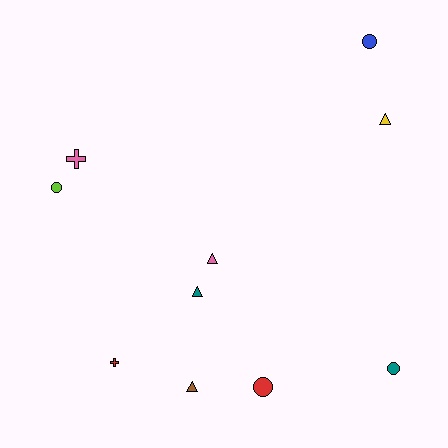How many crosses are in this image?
There are 2 crosses.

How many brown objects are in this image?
There is 1 brown object.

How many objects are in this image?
There are 10 objects.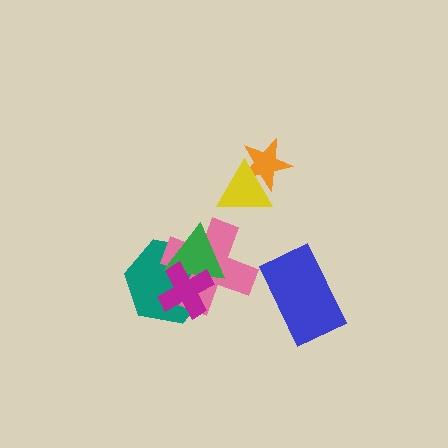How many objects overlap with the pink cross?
3 objects overlap with the pink cross.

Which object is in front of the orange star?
The yellow triangle is in front of the orange star.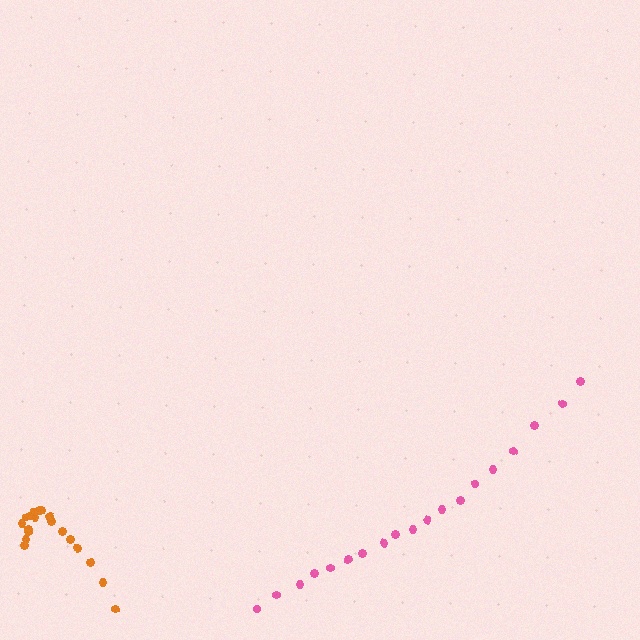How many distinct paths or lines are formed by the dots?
There are 2 distinct paths.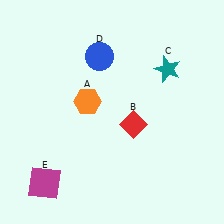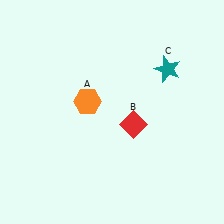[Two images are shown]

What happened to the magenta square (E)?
The magenta square (E) was removed in Image 2. It was in the bottom-left area of Image 1.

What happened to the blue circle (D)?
The blue circle (D) was removed in Image 2. It was in the top-left area of Image 1.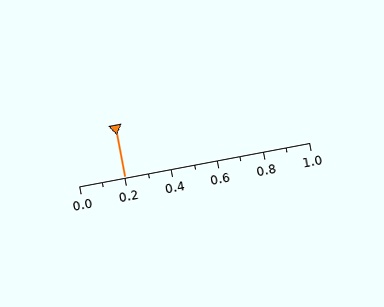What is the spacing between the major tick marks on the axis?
The major ticks are spaced 0.2 apart.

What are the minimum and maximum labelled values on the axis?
The axis runs from 0.0 to 1.0.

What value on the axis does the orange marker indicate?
The marker indicates approximately 0.2.